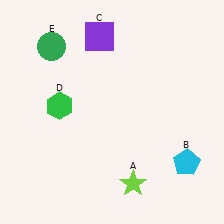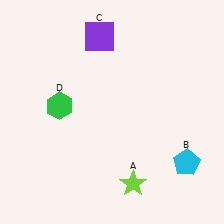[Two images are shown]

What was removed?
The green circle (E) was removed in Image 2.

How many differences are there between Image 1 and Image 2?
There is 1 difference between the two images.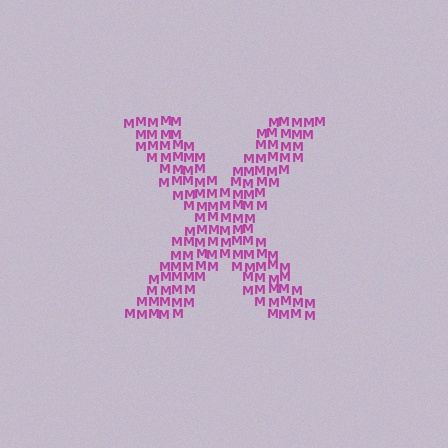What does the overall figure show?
The overall figure shows the letter X.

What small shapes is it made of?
It is made of small letter M's.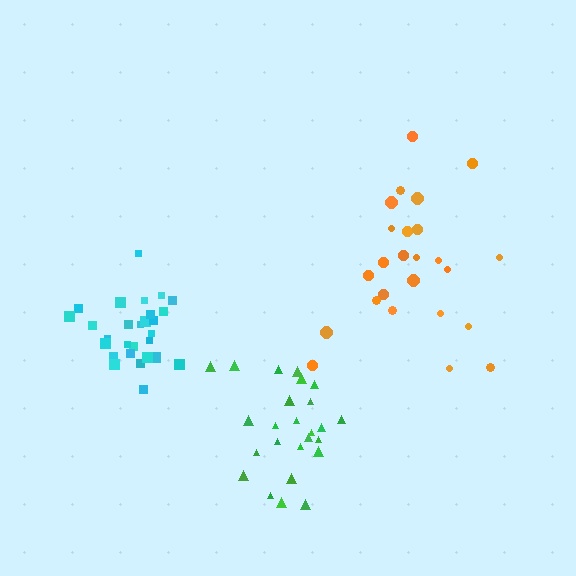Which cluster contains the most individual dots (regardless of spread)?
Cyan (28).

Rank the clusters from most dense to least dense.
cyan, green, orange.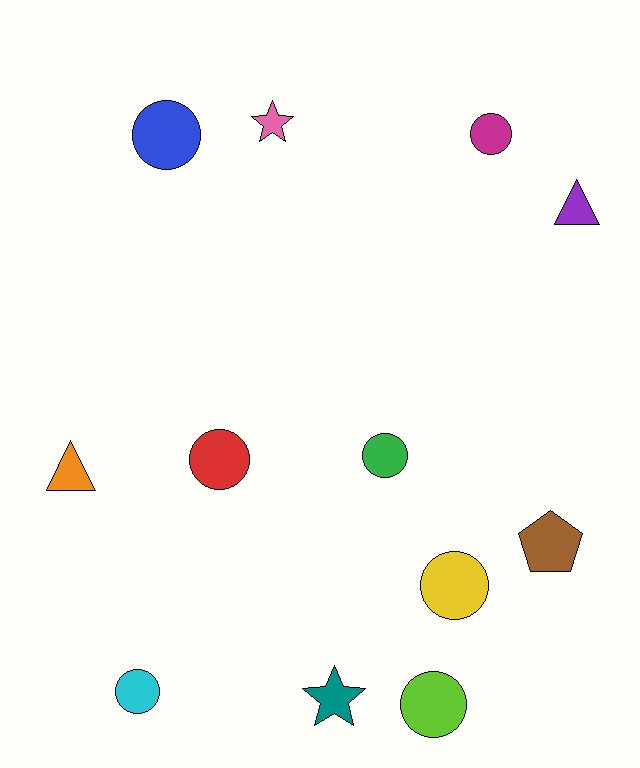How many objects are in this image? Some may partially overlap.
There are 12 objects.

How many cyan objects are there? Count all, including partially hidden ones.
There is 1 cyan object.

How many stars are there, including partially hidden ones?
There are 2 stars.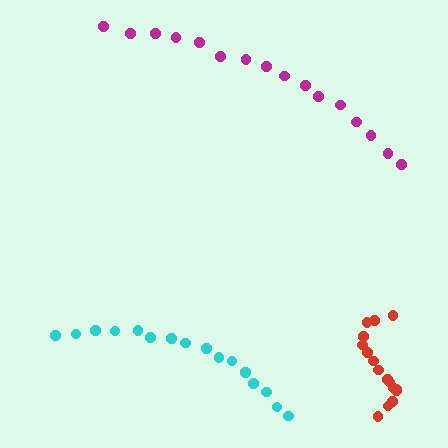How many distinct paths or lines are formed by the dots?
There are 3 distinct paths.